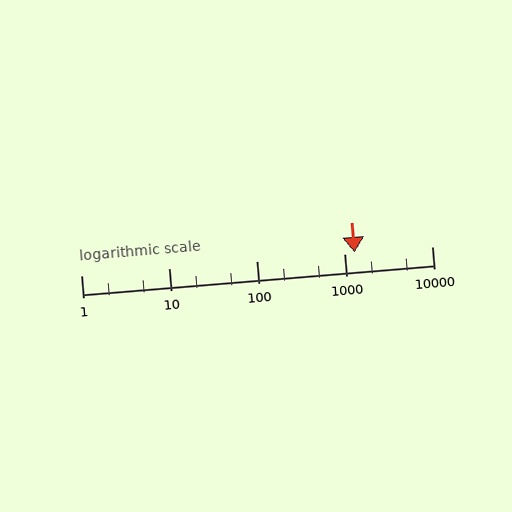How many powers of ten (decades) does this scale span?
The scale spans 4 decades, from 1 to 10000.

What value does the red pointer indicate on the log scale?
The pointer indicates approximately 1300.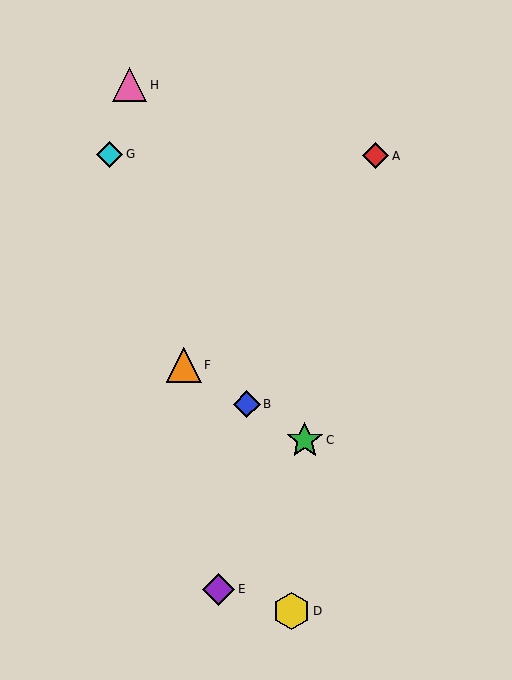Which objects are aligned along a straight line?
Objects B, C, F are aligned along a straight line.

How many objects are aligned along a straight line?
3 objects (B, C, F) are aligned along a straight line.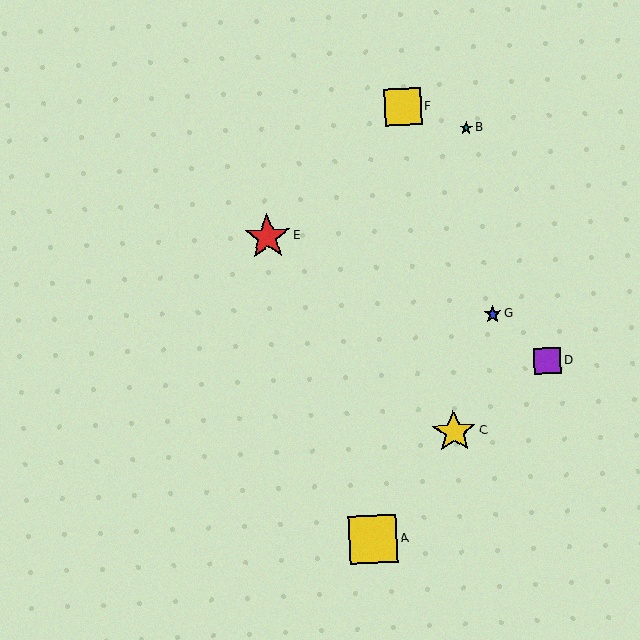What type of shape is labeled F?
Shape F is a yellow square.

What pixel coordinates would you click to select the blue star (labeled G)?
Click at (493, 314) to select the blue star G.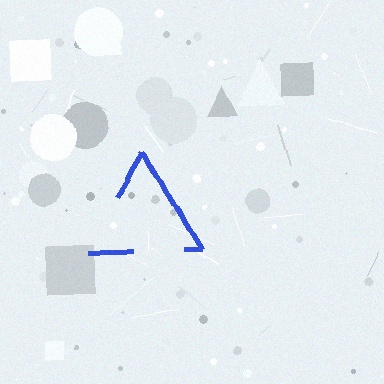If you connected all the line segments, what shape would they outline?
They would outline a triangle.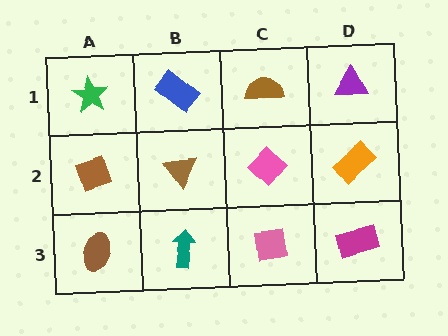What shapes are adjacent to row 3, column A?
A brown diamond (row 2, column A), a teal arrow (row 3, column B).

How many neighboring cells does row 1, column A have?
2.